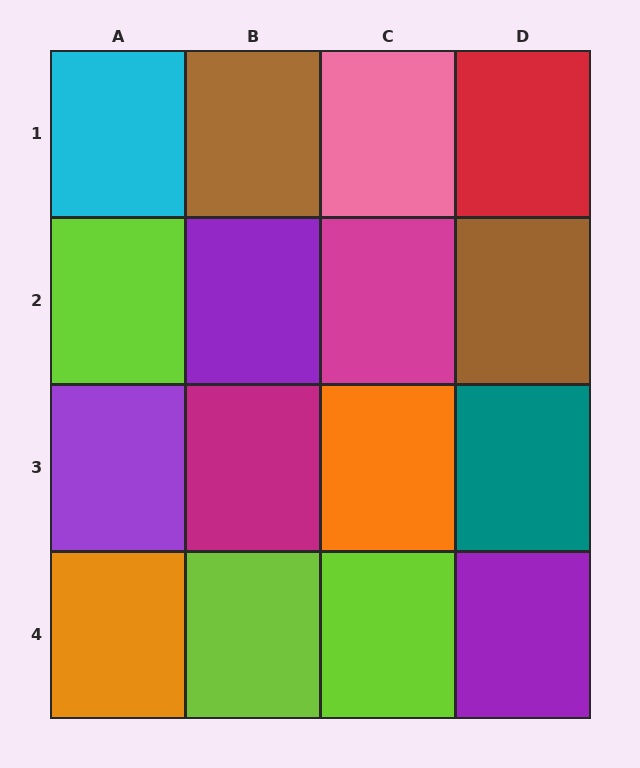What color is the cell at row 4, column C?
Lime.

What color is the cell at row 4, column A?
Orange.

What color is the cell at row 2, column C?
Magenta.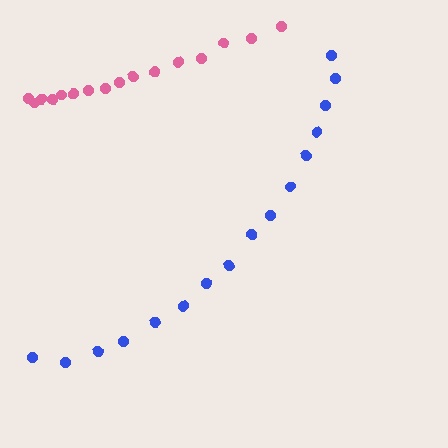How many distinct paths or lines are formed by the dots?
There are 2 distinct paths.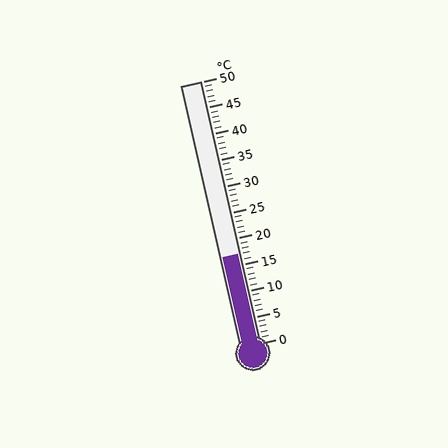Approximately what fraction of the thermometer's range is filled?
The thermometer is filled to approximately 35% of its range.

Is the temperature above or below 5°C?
The temperature is above 5°C.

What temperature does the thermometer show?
The thermometer shows approximately 17°C.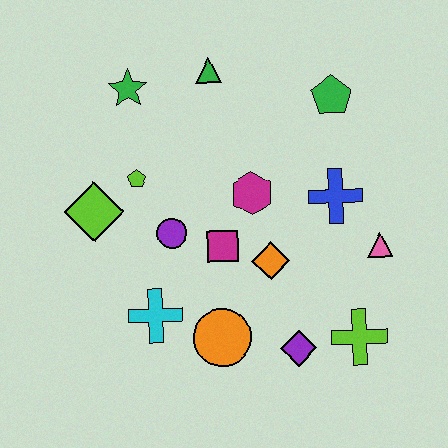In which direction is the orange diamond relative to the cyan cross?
The orange diamond is to the right of the cyan cross.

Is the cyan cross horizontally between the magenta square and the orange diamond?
No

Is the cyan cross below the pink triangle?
Yes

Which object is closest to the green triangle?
The green star is closest to the green triangle.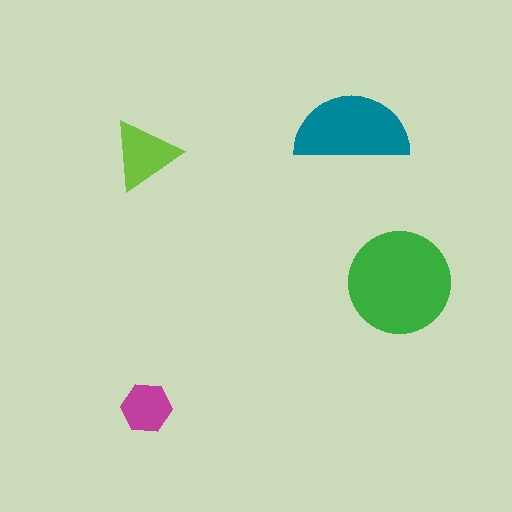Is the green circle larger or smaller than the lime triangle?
Larger.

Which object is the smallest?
The magenta hexagon.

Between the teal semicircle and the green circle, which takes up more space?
The green circle.